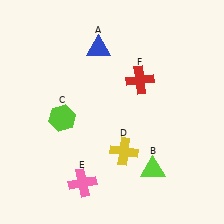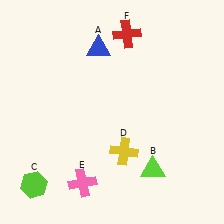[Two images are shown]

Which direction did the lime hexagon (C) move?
The lime hexagon (C) moved down.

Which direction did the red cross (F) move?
The red cross (F) moved up.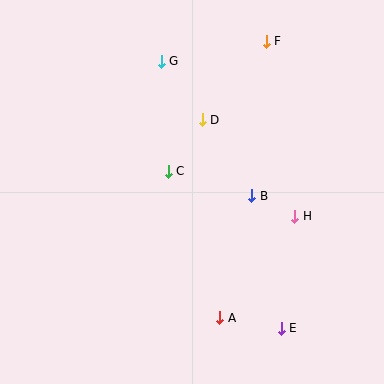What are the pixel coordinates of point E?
Point E is at (281, 328).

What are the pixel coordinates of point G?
Point G is at (161, 61).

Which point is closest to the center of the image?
Point C at (168, 171) is closest to the center.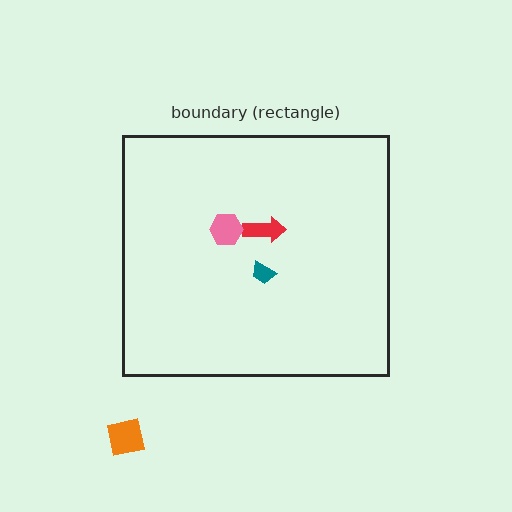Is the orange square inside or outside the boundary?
Outside.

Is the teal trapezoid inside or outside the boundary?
Inside.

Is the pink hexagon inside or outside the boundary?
Inside.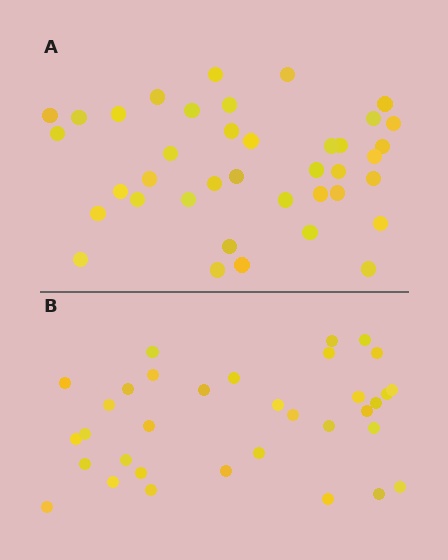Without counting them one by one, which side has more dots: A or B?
Region A (the top region) has more dots.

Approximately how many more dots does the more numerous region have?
Region A has about 5 more dots than region B.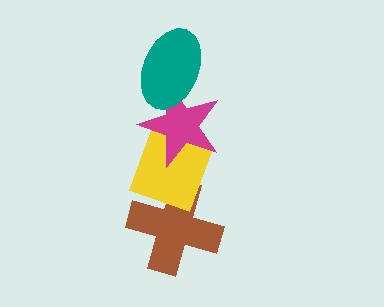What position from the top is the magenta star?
The magenta star is 2nd from the top.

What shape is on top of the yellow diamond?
The magenta star is on top of the yellow diamond.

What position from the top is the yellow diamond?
The yellow diamond is 3rd from the top.